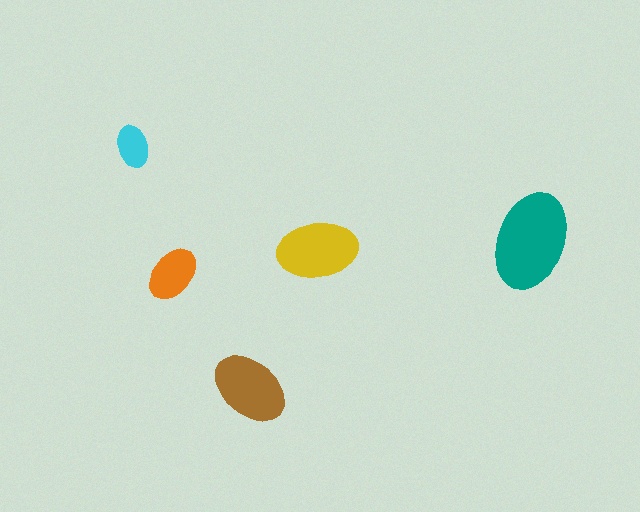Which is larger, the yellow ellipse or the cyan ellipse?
The yellow one.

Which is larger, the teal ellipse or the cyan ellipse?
The teal one.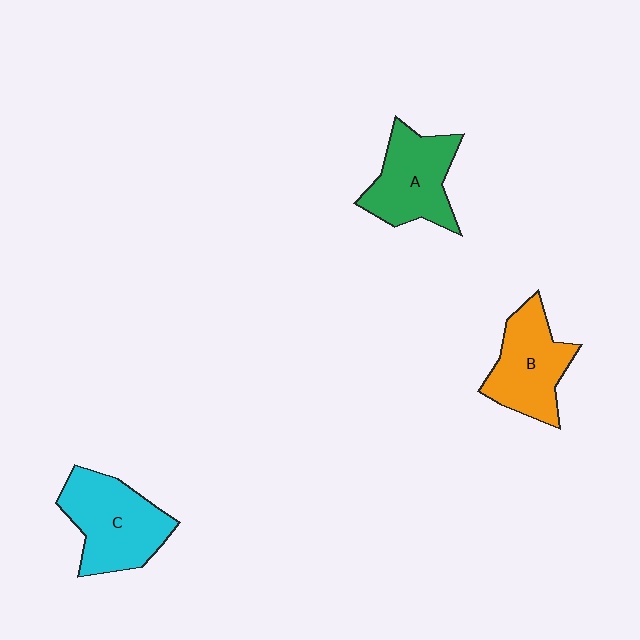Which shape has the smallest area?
Shape B (orange).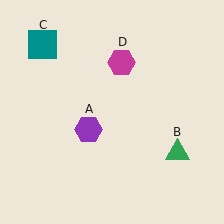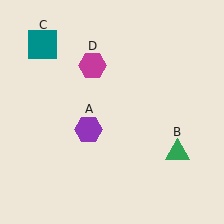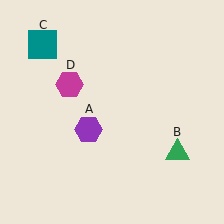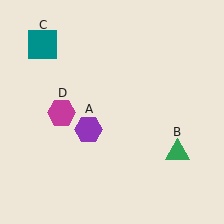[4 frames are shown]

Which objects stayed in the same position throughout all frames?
Purple hexagon (object A) and green triangle (object B) and teal square (object C) remained stationary.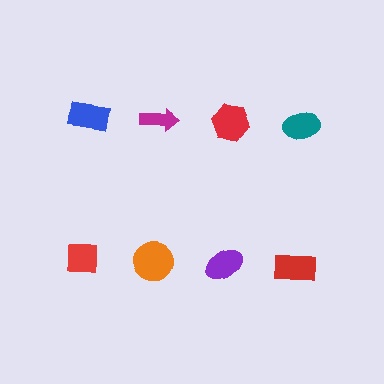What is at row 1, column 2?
A magenta arrow.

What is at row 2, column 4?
A red rectangle.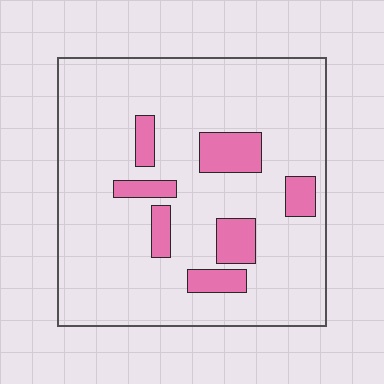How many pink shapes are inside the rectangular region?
7.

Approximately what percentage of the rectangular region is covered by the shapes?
Approximately 15%.